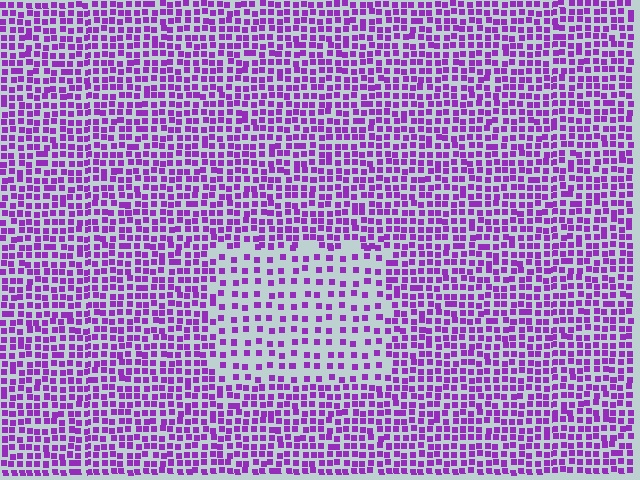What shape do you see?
I see a rectangle.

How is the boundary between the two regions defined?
The boundary is defined by a change in element density (approximately 2.1x ratio). All elements are the same color, size, and shape.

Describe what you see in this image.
The image contains small purple elements arranged at two different densities. A rectangle-shaped region is visible where the elements are less densely packed than the surrounding area.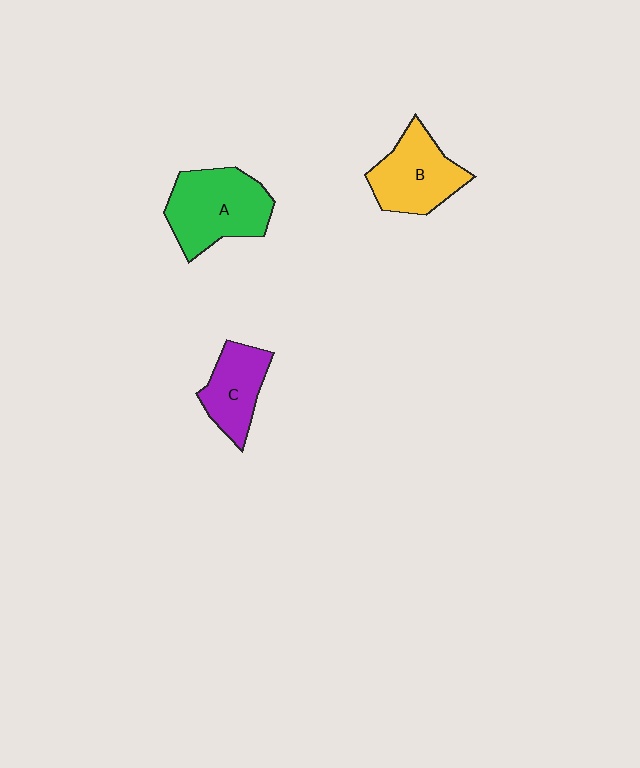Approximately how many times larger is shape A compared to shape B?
Approximately 1.2 times.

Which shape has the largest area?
Shape A (green).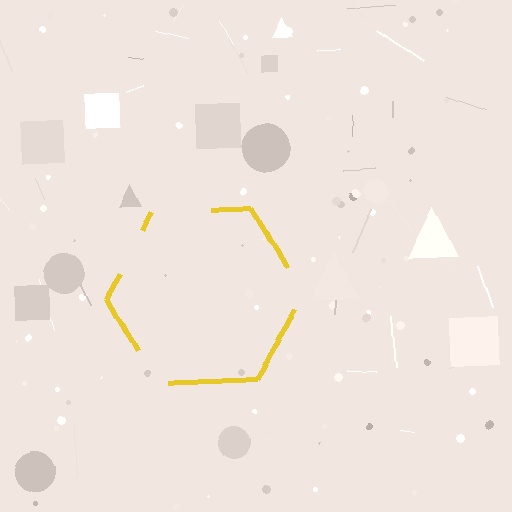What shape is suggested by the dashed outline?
The dashed outline suggests a hexagon.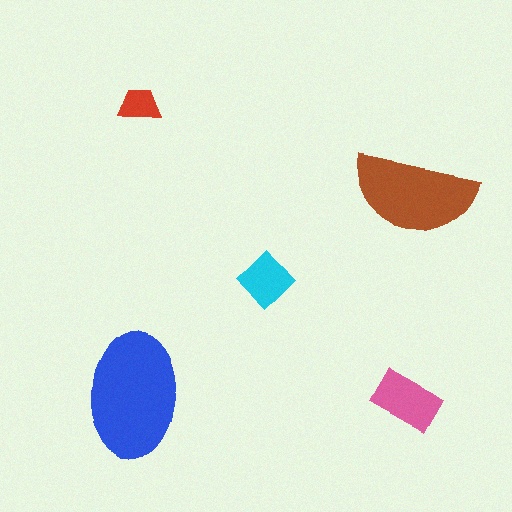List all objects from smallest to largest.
The red trapezoid, the cyan diamond, the pink rectangle, the brown semicircle, the blue ellipse.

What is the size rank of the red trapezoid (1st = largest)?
5th.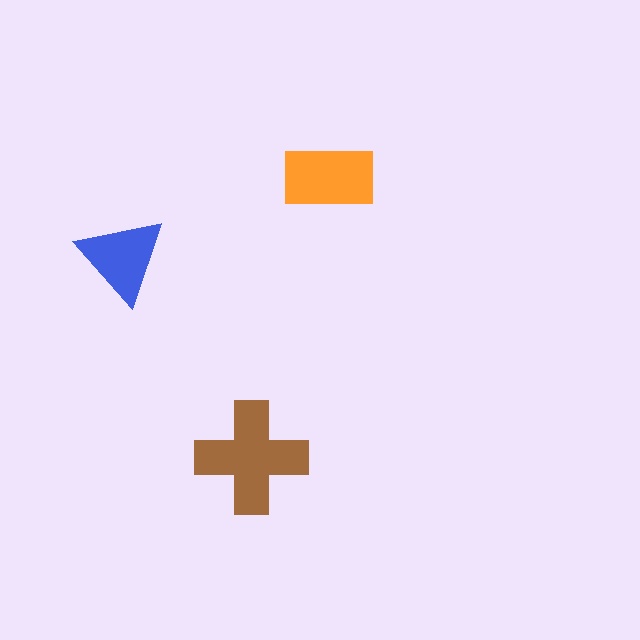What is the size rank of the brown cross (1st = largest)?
1st.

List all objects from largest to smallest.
The brown cross, the orange rectangle, the blue triangle.